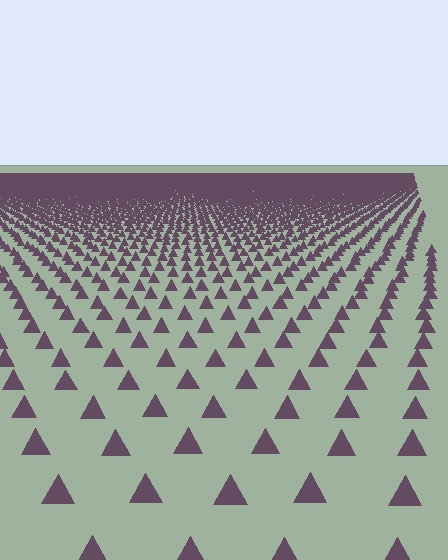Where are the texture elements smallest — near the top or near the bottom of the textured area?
Near the top.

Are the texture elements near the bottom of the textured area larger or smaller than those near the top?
Larger. Near the bottom, elements are closer to the viewer and appear at a bigger on-screen size.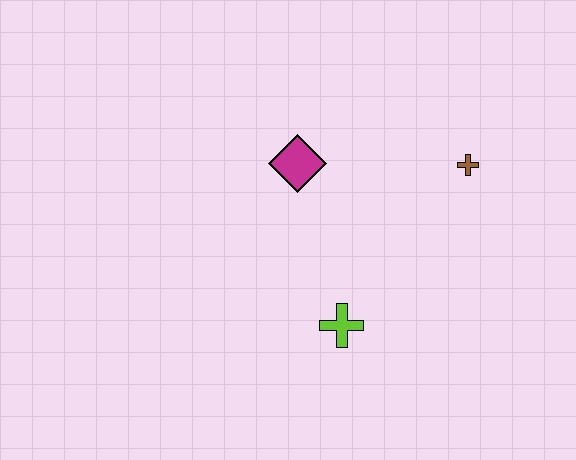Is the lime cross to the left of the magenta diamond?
No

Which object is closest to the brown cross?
The magenta diamond is closest to the brown cross.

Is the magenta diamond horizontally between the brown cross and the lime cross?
No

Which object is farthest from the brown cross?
The lime cross is farthest from the brown cross.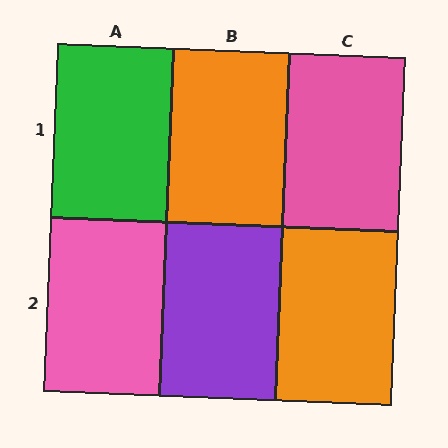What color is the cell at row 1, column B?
Orange.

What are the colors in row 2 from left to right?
Pink, purple, orange.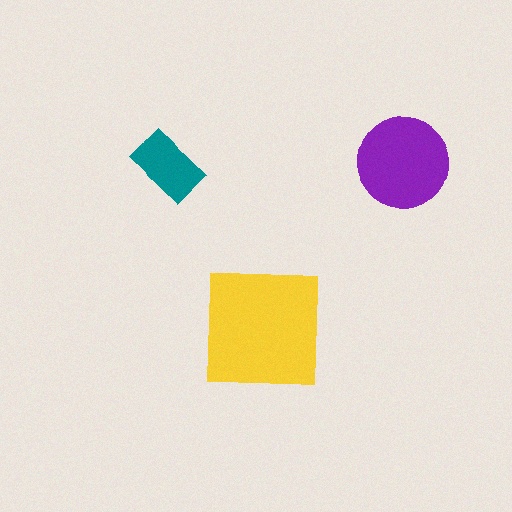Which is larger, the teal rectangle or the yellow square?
The yellow square.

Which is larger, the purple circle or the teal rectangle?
The purple circle.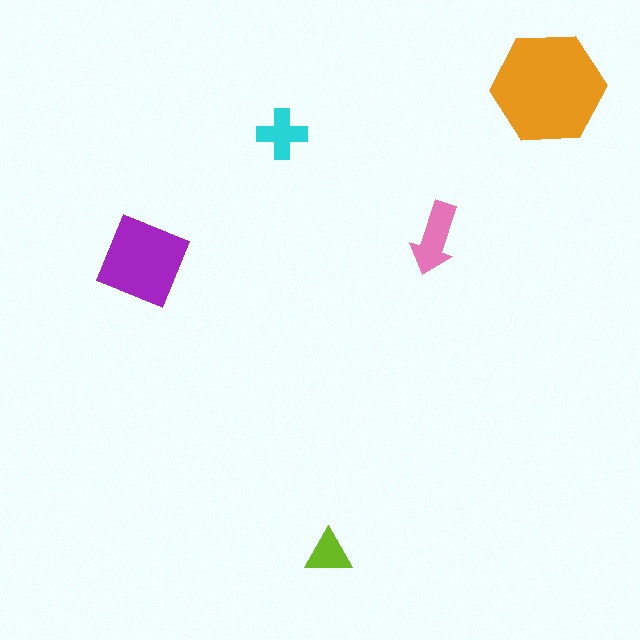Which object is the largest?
The orange hexagon.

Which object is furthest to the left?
The purple square is leftmost.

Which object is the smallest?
The lime triangle.